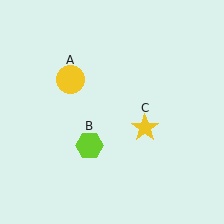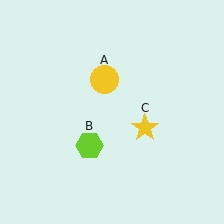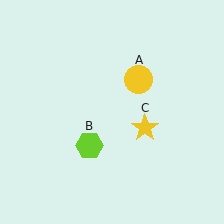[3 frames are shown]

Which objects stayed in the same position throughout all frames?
Lime hexagon (object B) and yellow star (object C) remained stationary.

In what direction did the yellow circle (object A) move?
The yellow circle (object A) moved right.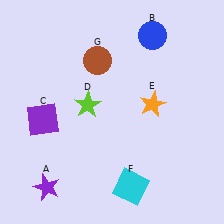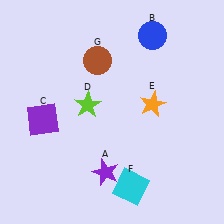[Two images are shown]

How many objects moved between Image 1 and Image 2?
1 object moved between the two images.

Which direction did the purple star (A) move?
The purple star (A) moved right.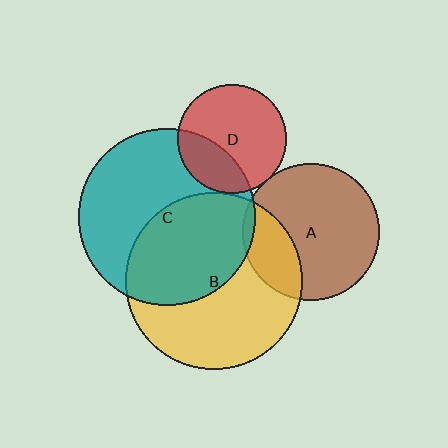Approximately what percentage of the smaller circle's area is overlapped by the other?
Approximately 5%.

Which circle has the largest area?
Circle B (yellow).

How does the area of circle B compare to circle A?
Approximately 1.7 times.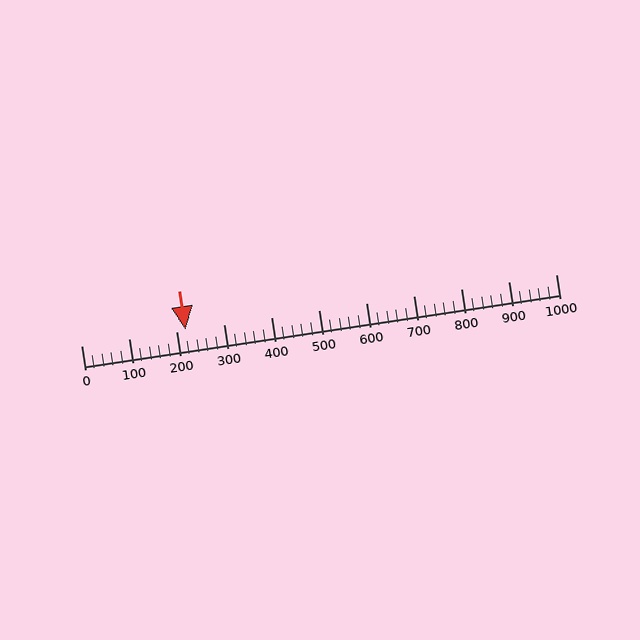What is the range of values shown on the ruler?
The ruler shows values from 0 to 1000.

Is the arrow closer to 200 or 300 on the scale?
The arrow is closer to 200.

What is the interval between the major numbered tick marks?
The major tick marks are spaced 100 units apart.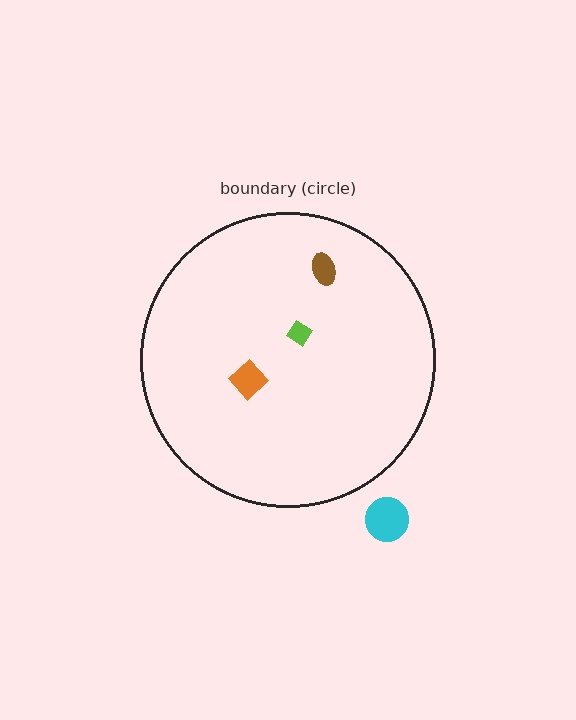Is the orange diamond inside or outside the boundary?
Inside.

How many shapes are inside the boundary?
3 inside, 1 outside.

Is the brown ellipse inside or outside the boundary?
Inside.